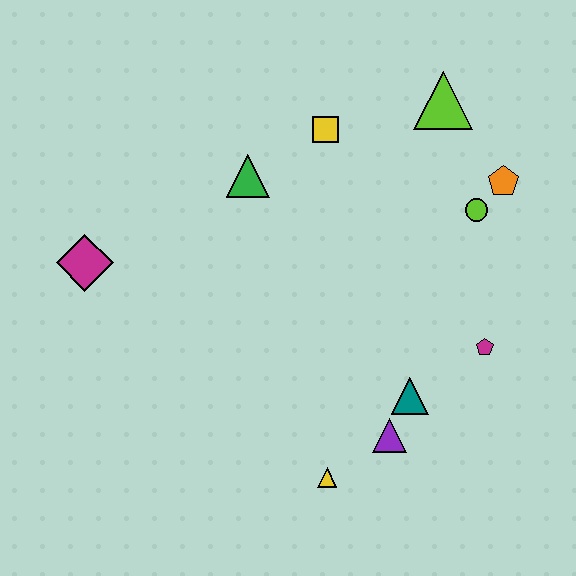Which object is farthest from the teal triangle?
The magenta diamond is farthest from the teal triangle.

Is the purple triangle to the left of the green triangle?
No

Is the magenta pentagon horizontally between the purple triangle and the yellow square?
No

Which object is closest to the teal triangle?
The purple triangle is closest to the teal triangle.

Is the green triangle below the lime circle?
No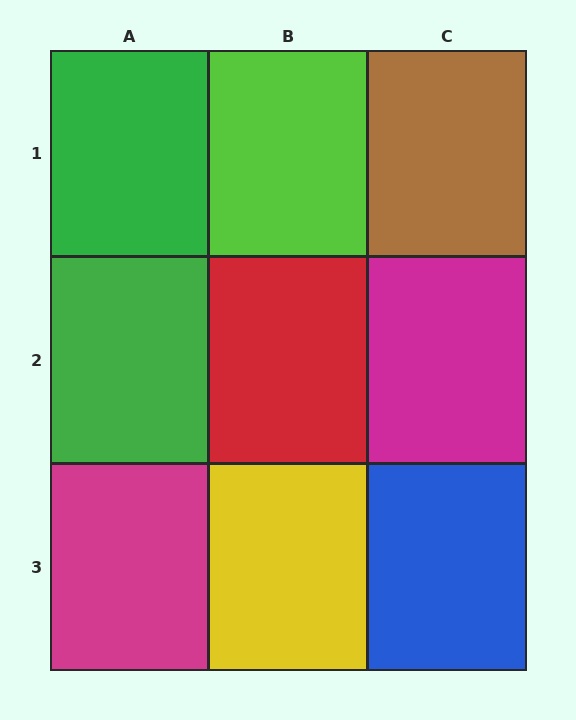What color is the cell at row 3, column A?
Magenta.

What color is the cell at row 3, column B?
Yellow.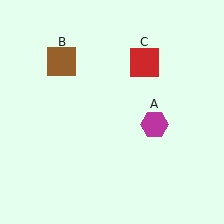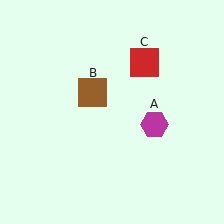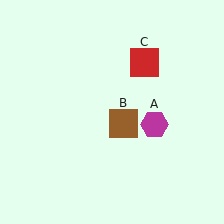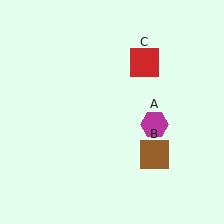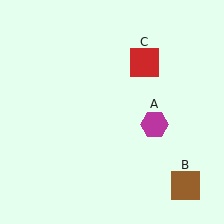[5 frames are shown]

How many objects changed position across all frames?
1 object changed position: brown square (object B).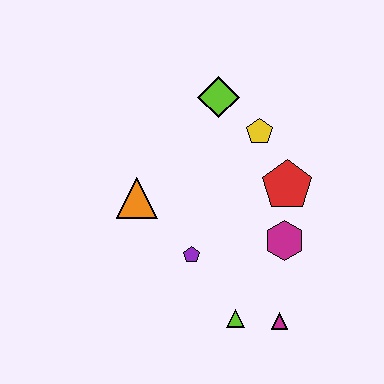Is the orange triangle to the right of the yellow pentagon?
No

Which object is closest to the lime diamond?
The yellow pentagon is closest to the lime diamond.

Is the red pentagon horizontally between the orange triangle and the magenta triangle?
No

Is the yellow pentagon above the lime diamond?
No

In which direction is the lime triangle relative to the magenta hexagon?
The lime triangle is below the magenta hexagon.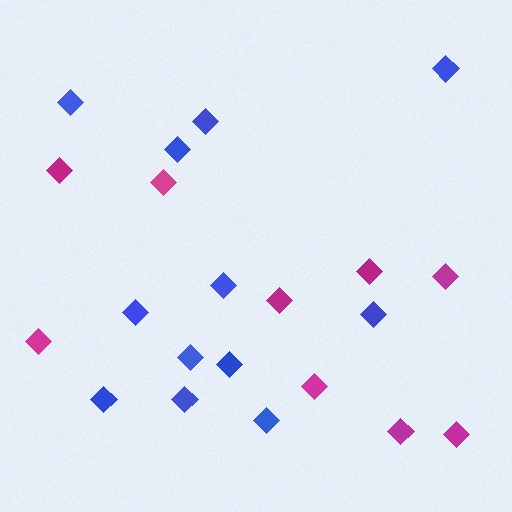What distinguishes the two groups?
There are 2 groups: one group of magenta diamonds (9) and one group of blue diamonds (12).